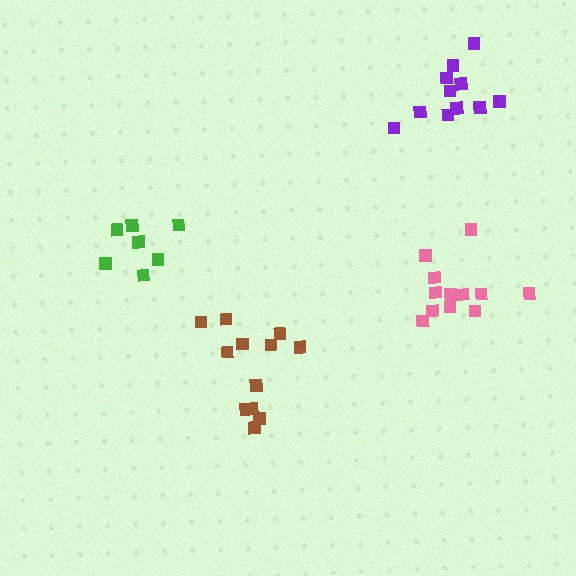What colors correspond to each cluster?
The clusters are colored: purple, pink, brown, green.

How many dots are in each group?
Group 1: 11 dots, Group 2: 12 dots, Group 3: 12 dots, Group 4: 7 dots (42 total).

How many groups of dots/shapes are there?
There are 4 groups.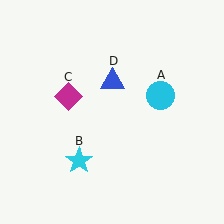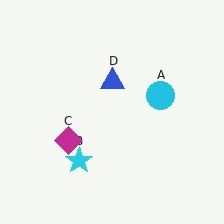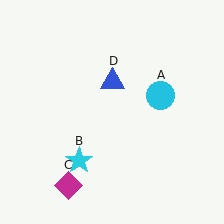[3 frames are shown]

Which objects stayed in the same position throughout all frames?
Cyan circle (object A) and cyan star (object B) and blue triangle (object D) remained stationary.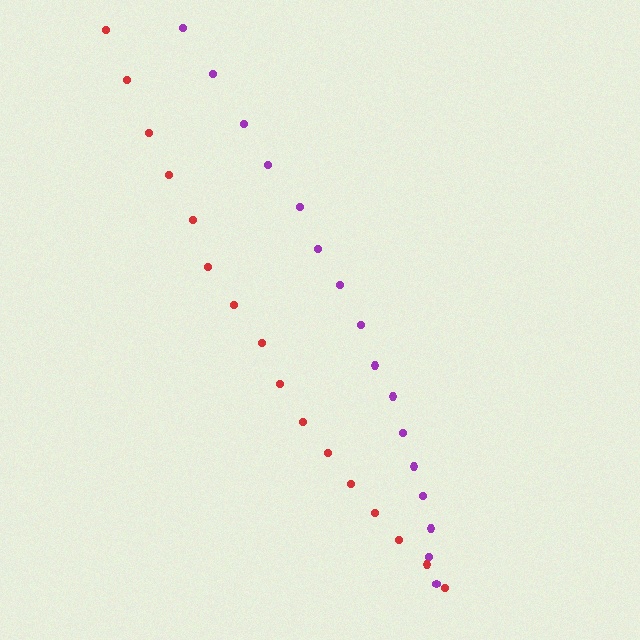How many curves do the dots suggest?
There are 2 distinct paths.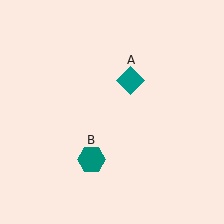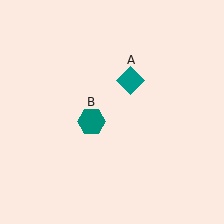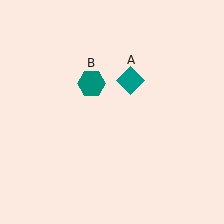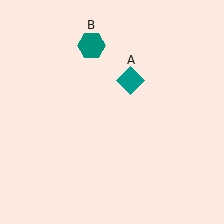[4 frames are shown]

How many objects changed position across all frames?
1 object changed position: teal hexagon (object B).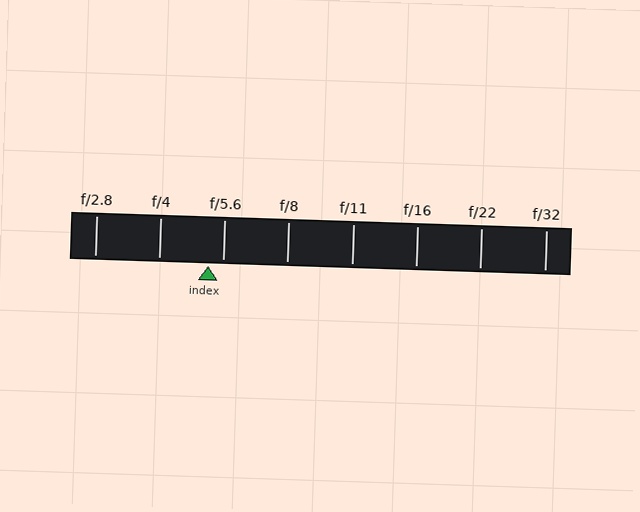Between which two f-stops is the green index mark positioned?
The index mark is between f/4 and f/5.6.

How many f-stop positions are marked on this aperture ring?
There are 8 f-stop positions marked.